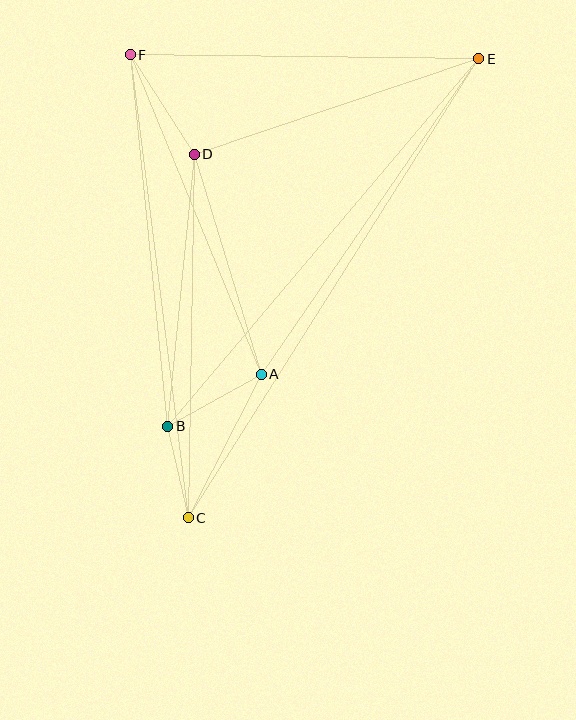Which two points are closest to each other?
Points B and C are closest to each other.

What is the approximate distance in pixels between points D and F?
The distance between D and F is approximately 118 pixels.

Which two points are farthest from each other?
Points C and E are farthest from each other.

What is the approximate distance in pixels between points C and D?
The distance between C and D is approximately 364 pixels.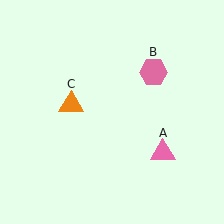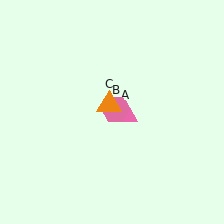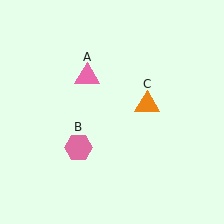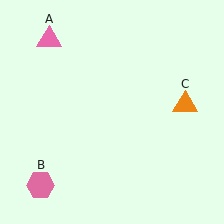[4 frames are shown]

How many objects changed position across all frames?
3 objects changed position: pink triangle (object A), pink hexagon (object B), orange triangle (object C).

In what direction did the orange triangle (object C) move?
The orange triangle (object C) moved right.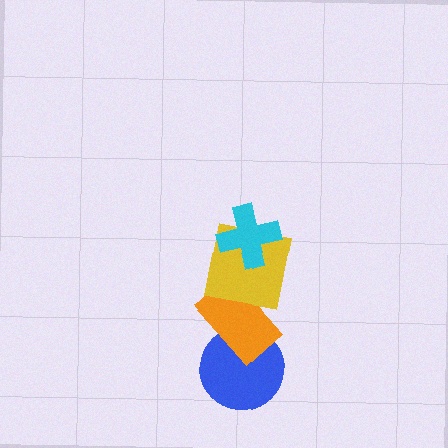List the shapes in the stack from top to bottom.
From top to bottom: the cyan cross, the yellow square, the orange rectangle, the blue circle.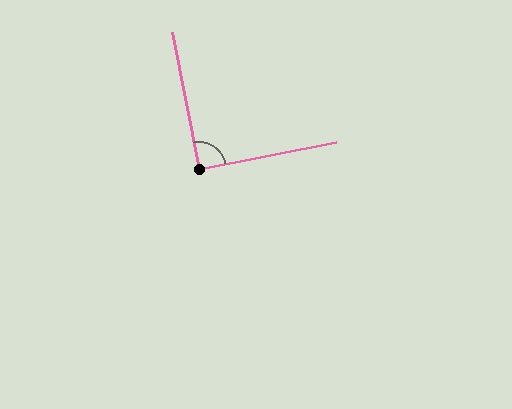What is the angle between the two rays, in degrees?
Approximately 90 degrees.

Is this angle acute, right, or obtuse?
It is approximately a right angle.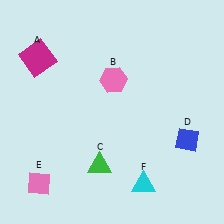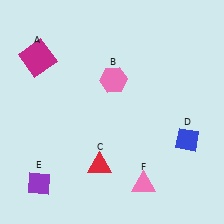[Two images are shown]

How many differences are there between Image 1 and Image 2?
There are 3 differences between the two images.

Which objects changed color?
C changed from green to red. E changed from pink to purple. F changed from cyan to pink.